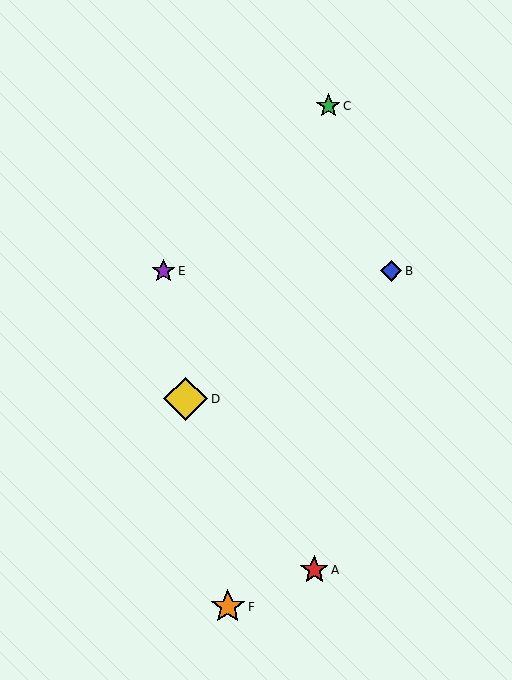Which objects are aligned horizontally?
Objects B, E are aligned horizontally.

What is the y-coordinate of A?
Object A is at y≈570.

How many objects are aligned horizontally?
2 objects (B, E) are aligned horizontally.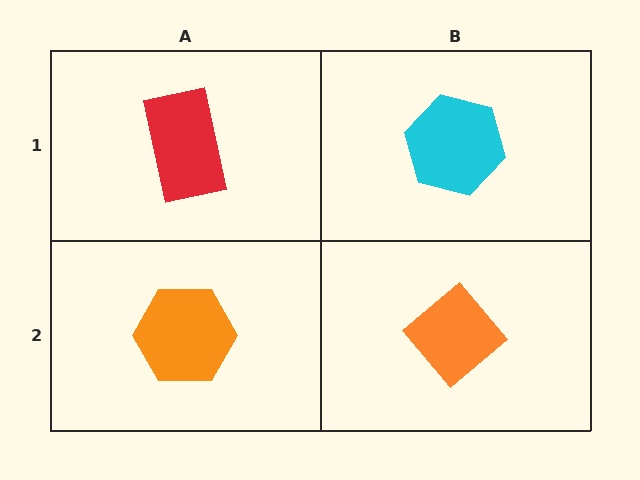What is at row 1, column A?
A red rectangle.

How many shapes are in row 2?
2 shapes.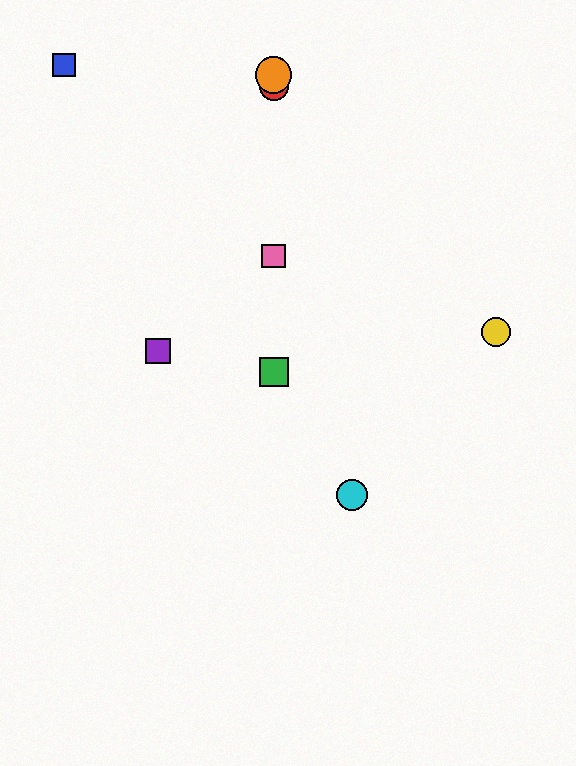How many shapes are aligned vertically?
4 shapes (the red circle, the green square, the orange circle, the pink square) are aligned vertically.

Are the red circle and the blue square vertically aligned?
No, the red circle is at x≈274 and the blue square is at x≈64.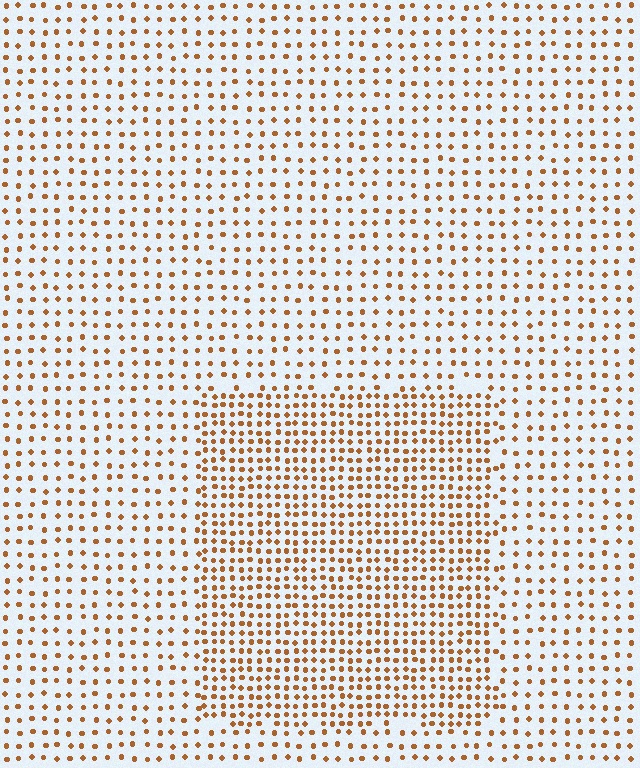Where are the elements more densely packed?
The elements are more densely packed inside the rectangle boundary.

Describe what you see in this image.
The image contains small brown elements arranged at two different densities. A rectangle-shaped region is visible where the elements are more densely packed than the surrounding area.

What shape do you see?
I see a rectangle.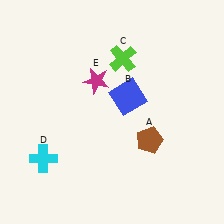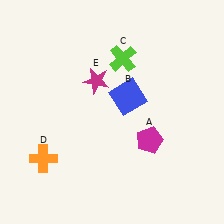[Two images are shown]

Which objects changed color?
A changed from brown to magenta. D changed from cyan to orange.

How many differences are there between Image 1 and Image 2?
There are 2 differences between the two images.